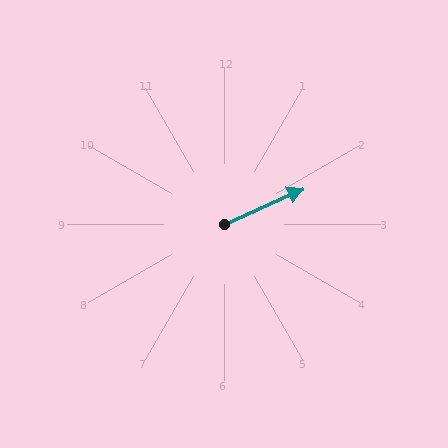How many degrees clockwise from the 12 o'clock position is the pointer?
Approximately 66 degrees.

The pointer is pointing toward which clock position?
Roughly 2 o'clock.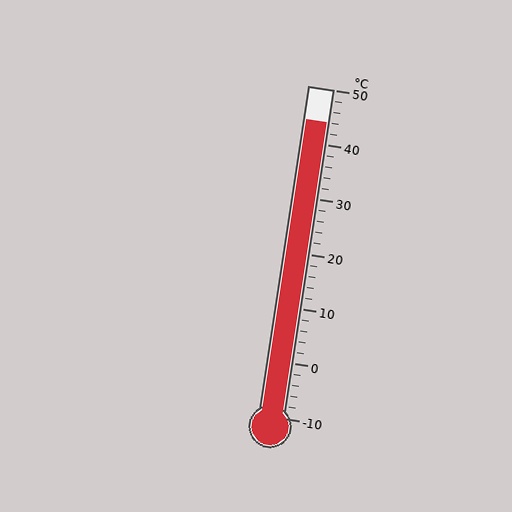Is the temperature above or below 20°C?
The temperature is above 20°C.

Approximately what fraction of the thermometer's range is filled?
The thermometer is filled to approximately 90% of its range.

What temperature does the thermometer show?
The thermometer shows approximately 44°C.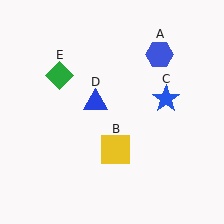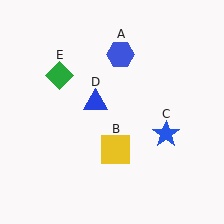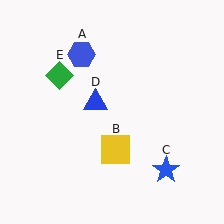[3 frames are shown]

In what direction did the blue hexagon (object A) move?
The blue hexagon (object A) moved left.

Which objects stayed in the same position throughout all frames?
Yellow square (object B) and blue triangle (object D) and green diamond (object E) remained stationary.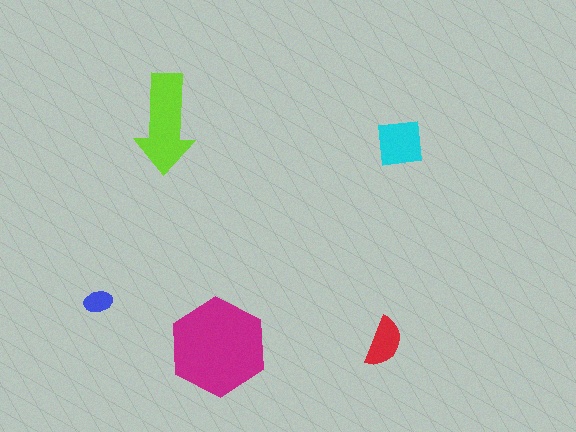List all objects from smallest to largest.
The blue ellipse, the red semicircle, the cyan square, the lime arrow, the magenta hexagon.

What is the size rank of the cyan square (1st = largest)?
3rd.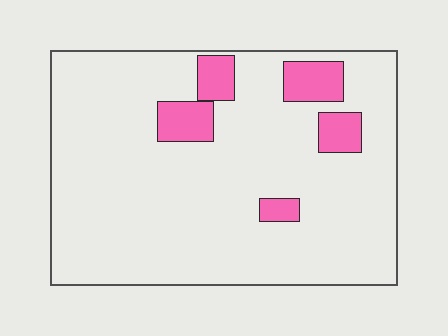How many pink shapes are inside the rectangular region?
5.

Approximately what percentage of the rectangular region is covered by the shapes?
Approximately 10%.